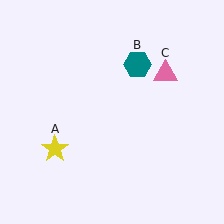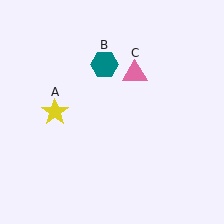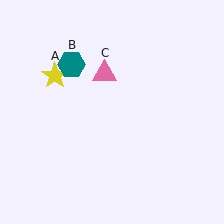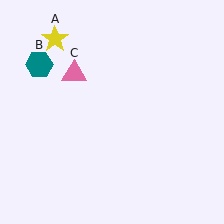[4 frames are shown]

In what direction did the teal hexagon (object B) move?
The teal hexagon (object B) moved left.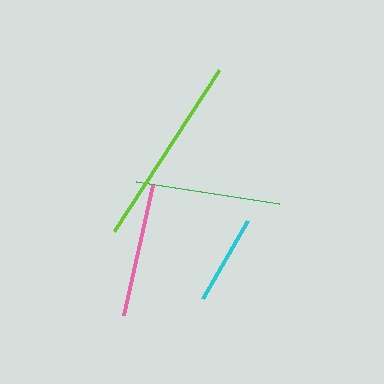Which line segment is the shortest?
The cyan line is the shortest at approximately 90 pixels.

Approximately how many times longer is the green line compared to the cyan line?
The green line is approximately 1.6 times the length of the cyan line.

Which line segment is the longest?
The lime line is the longest at approximately 192 pixels.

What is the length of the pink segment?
The pink segment is approximately 133 pixels long.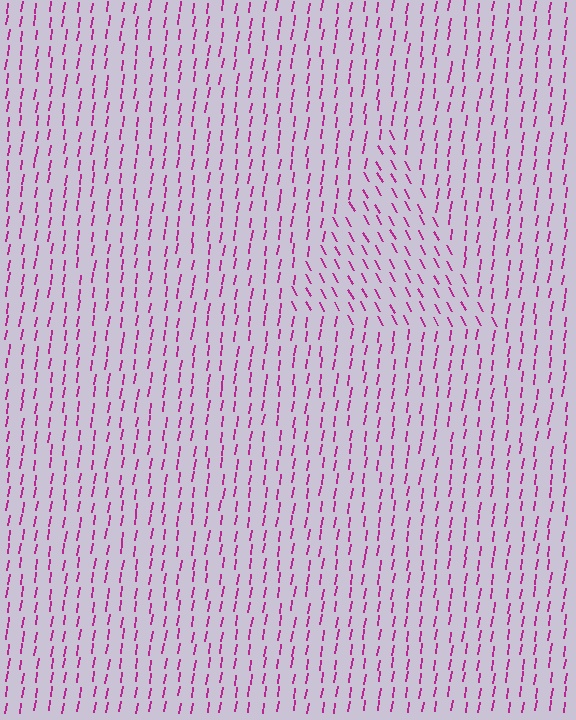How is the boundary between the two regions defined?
The boundary is defined purely by a change in line orientation (approximately 37 degrees difference). All lines are the same color and thickness.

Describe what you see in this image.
The image is filled with small magenta line segments. A triangle region in the image has lines oriented differently from the surrounding lines, creating a visible texture boundary.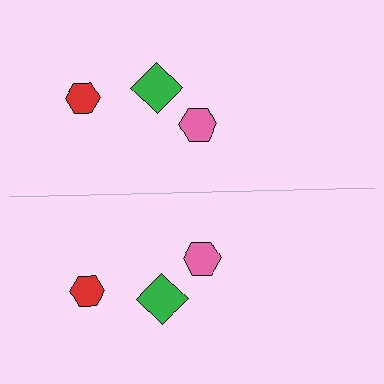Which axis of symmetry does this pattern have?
The pattern has a horizontal axis of symmetry running through the center of the image.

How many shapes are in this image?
There are 6 shapes in this image.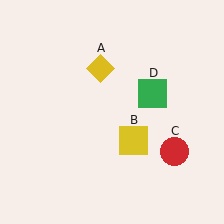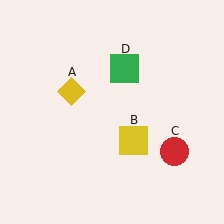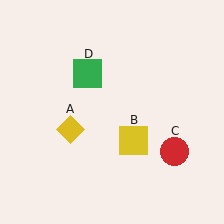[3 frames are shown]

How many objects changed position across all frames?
2 objects changed position: yellow diamond (object A), green square (object D).